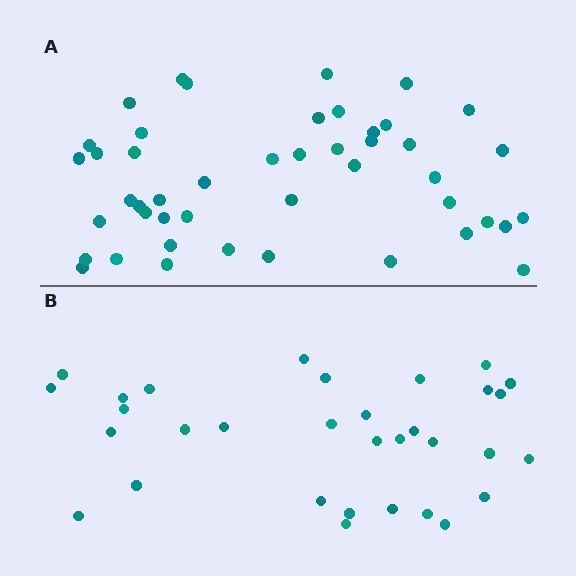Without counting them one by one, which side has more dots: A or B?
Region A (the top region) has more dots.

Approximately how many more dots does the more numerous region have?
Region A has approximately 15 more dots than region B.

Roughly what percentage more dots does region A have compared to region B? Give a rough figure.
About 45% more.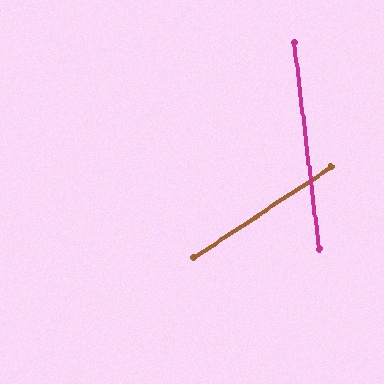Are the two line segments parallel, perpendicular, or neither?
Neither parallel nor perpendicular — they differ by about 64°.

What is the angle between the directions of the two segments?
Approximately 64 degrees.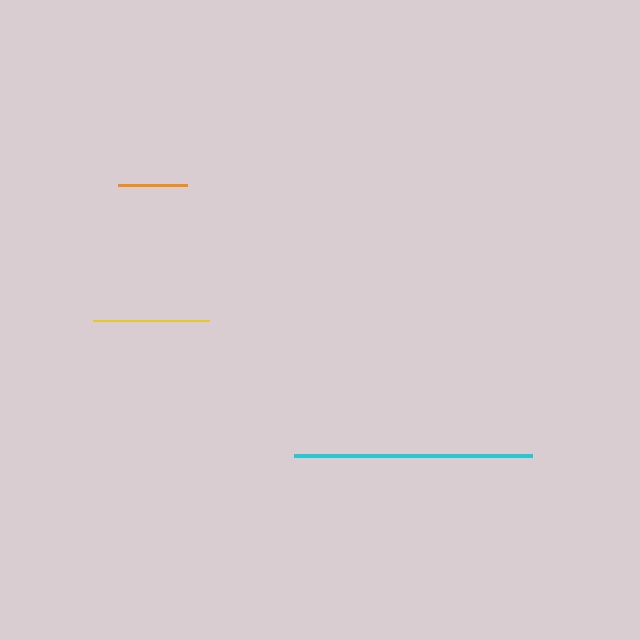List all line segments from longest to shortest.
From longest to shortest: cyan, yellow, orange.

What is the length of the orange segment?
The orange segment is approximately 69 pixels long.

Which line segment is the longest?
The cyan line is the longest at approximately 238 pixels.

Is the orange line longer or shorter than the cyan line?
The cyan line is longer than the orange line.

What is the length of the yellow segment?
The yellow segment is approximately 116 pixels long.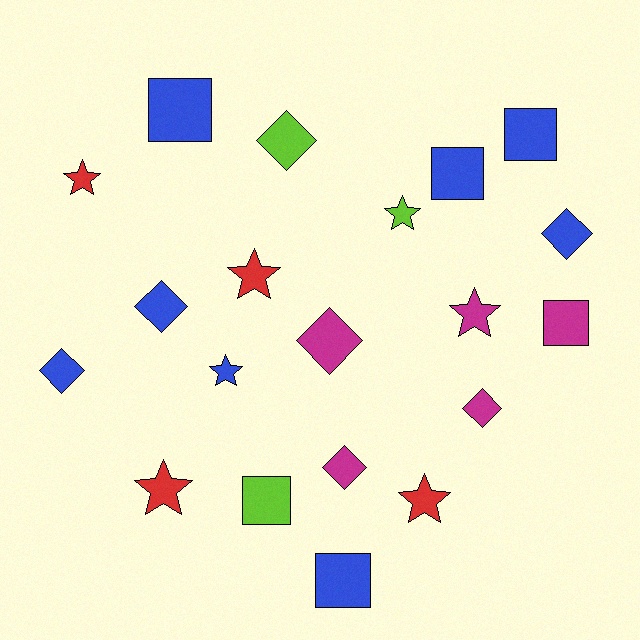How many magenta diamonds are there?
There are 3 magenta diamonds.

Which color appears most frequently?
Blue, with 8 objects.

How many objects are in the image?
There are 20 objects.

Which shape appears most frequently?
Diamond, with 7 objects.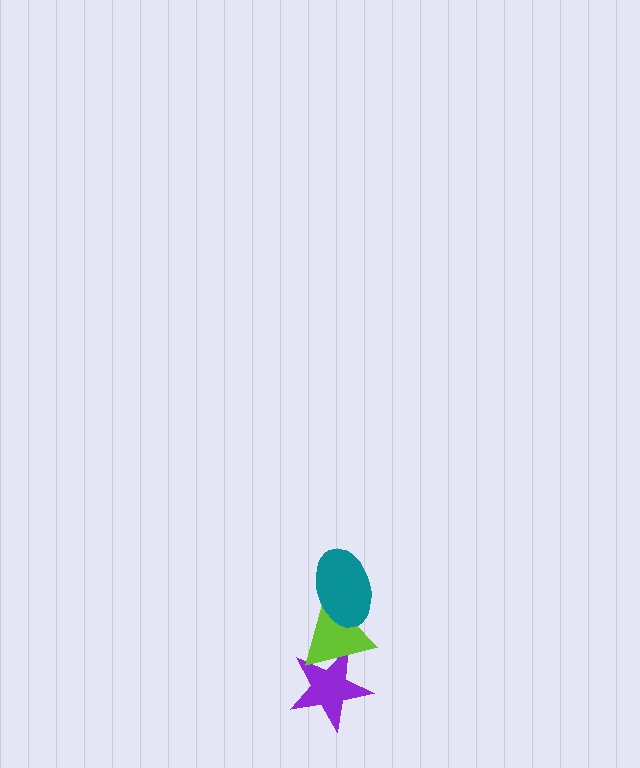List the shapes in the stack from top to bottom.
From top to bottom: the teal ellipse, the lime triangle, the purple star.